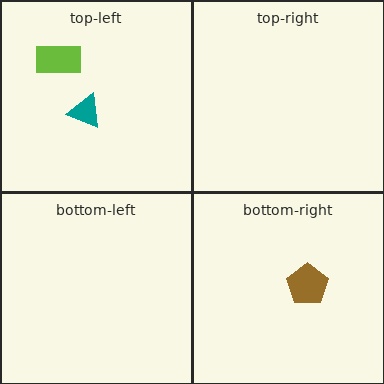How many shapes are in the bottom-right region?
1.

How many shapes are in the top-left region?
2.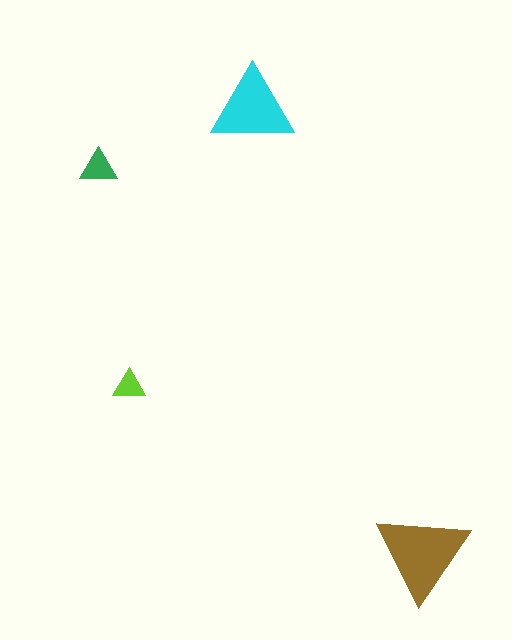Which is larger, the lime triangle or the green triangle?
The green one.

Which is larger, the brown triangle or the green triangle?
The brown one.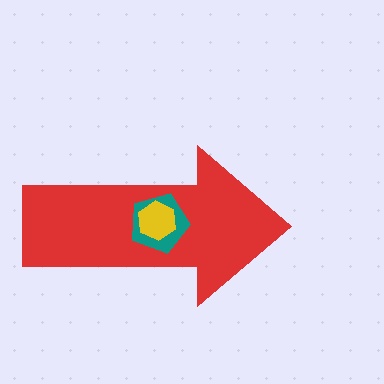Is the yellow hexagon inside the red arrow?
Yes.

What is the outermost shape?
The red arrow.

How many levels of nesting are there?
3.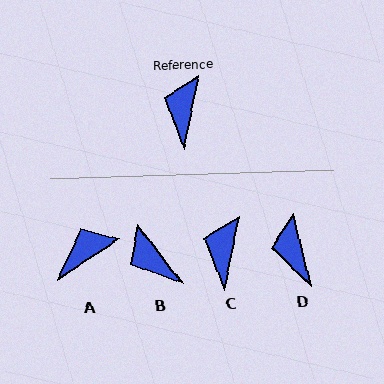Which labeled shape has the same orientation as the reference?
C.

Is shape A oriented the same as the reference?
No, it is off by about 45 degrees.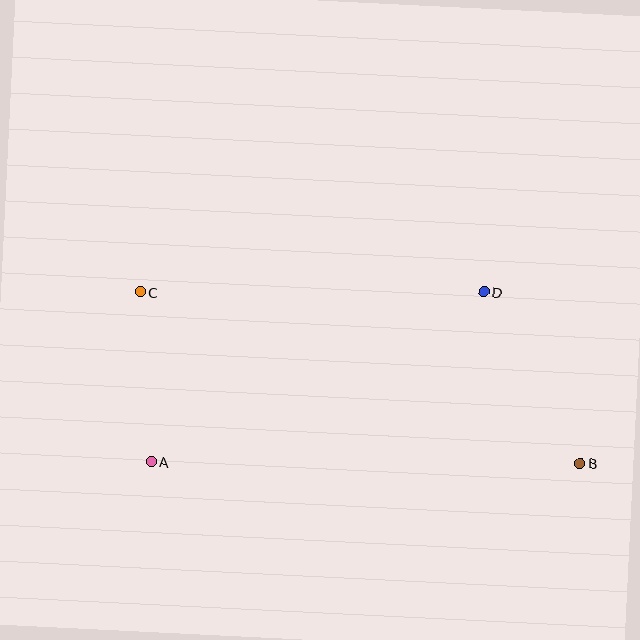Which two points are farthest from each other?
Points B and C are farthest from each other.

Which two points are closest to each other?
Points A and C are closest to each other.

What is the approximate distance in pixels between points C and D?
The distance between C and D is approximately 343 pixels.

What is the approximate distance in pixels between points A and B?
The distance between A and B is approximately 429 pixels.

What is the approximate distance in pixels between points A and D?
The distance between A and D is approximately 374 pixels.